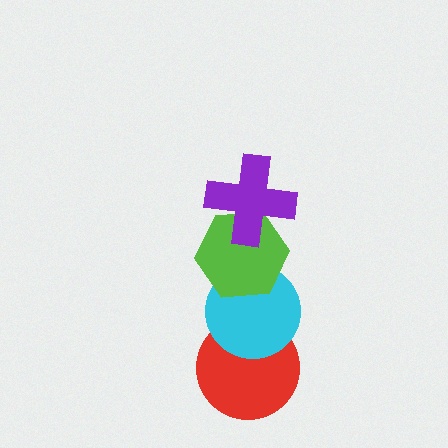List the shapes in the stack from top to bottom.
From top to bottom: the purple cross, the lime hexagon, the cyan circle, the red circle.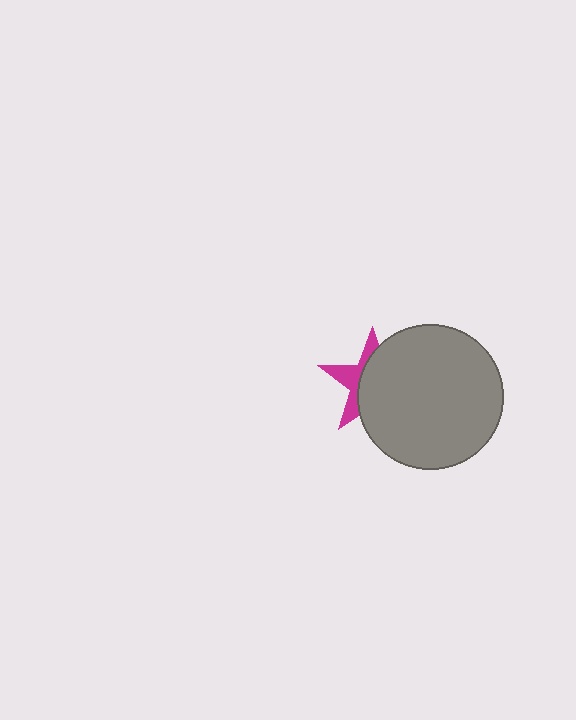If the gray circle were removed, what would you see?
You would see the complete magenta star.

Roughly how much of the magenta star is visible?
A small part of it is visible (roughly 35%).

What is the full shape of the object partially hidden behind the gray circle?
The partially hidden object is a magenta star.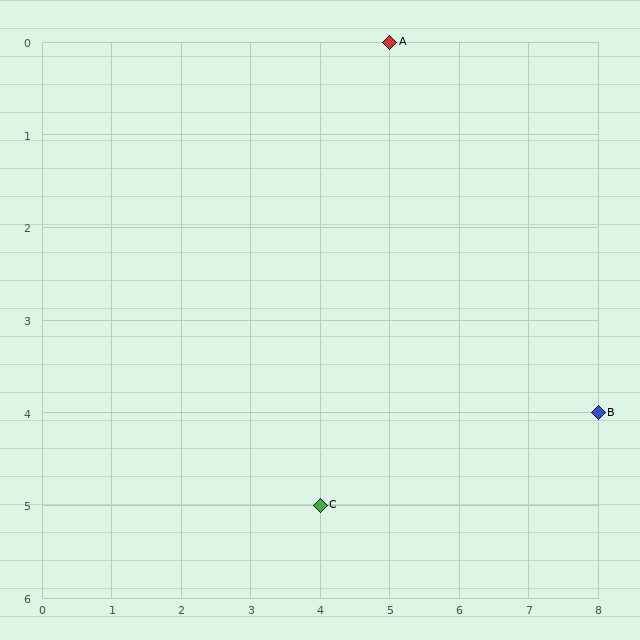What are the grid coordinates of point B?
Point B is at grid coordinates (8, 4).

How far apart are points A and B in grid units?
Points A and B are 3 columns and 4 rows apart (about 5.0 grid units diagonally).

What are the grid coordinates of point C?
Point C is at grid coordinates (4, 5).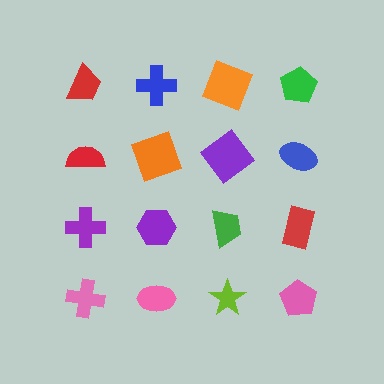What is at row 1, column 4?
A green pentagon.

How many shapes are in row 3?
4 shapes.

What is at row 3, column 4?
A red rectangle.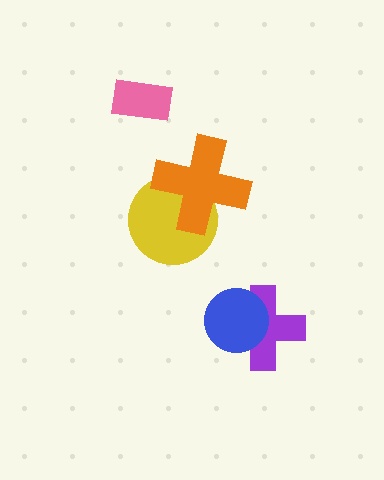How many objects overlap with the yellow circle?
1 object overlaps with the yellow circle.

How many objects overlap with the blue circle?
1 object overlaps with the blue circle.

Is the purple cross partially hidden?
Yes, it is partially covered by another shape.